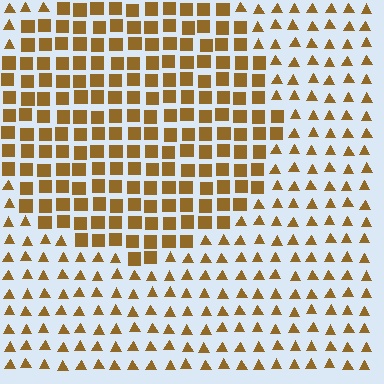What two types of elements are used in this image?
The image uses squares inside the circle region and triangles outside it.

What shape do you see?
I see a circle.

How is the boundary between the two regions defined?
The boundary is defined by a change in element shape: squares inside vs. triangles outside. All elements share the same color and spacing.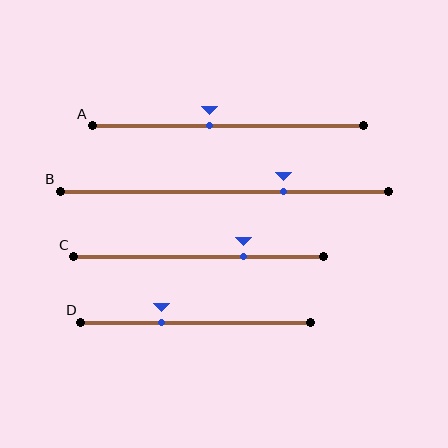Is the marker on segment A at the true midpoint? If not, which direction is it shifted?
No, the marker on segment A is shifted to the left by about 7% of the segment length.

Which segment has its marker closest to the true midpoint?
Segment A has its marker closest to the true midpoint.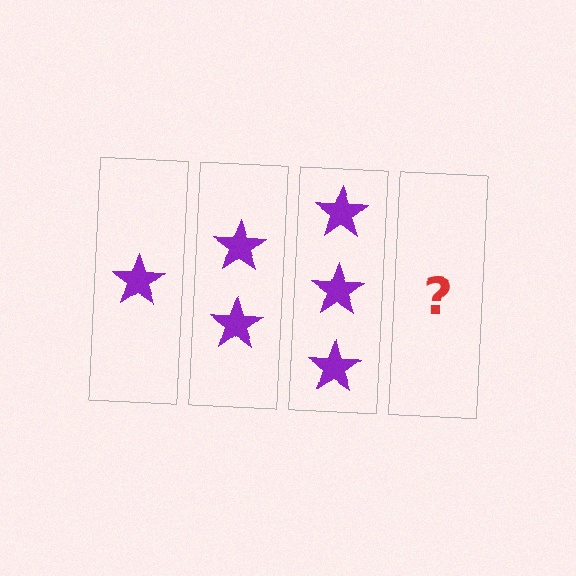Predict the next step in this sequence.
The next step is 4 stars.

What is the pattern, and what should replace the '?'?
The pattern is that each step adds one more star. The '?' should be 4 stars.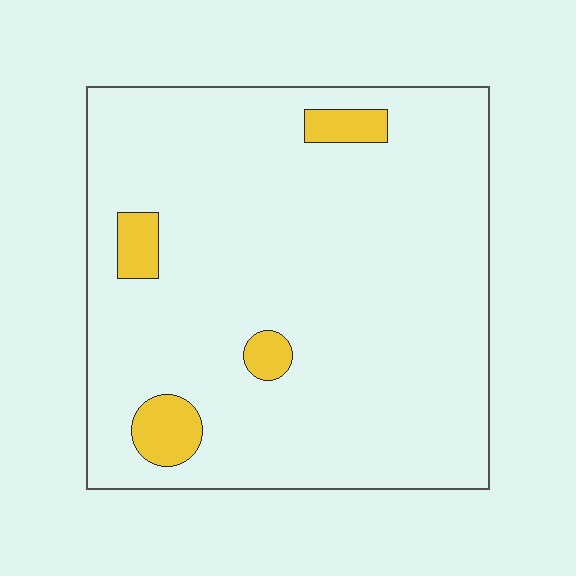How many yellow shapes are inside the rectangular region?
4.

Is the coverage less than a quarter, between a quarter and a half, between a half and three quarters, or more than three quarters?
Less than a quarter.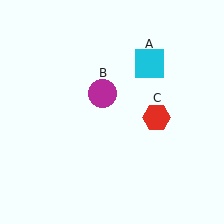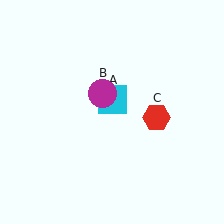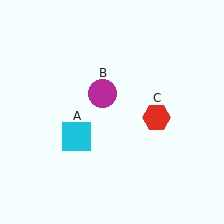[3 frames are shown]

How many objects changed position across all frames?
1 object changed position: cyan square (object A).